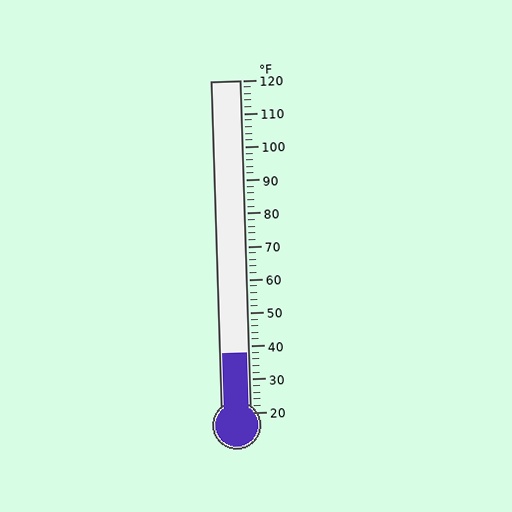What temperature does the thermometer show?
The thermometer shows approximately 38°F.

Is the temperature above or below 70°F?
The temperature is below 70°F.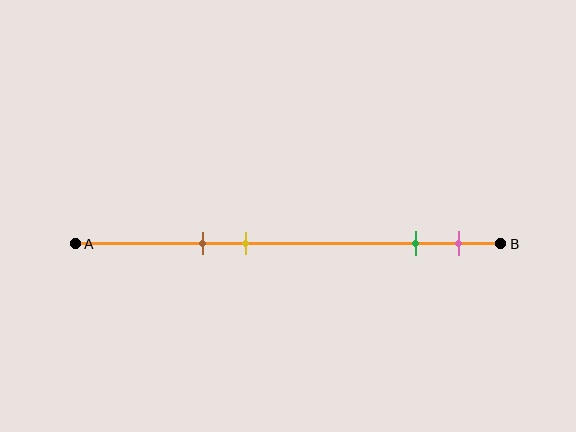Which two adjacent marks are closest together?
The green and pink marks are the closest adjacent pair.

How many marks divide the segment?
There are 4 marks dividing the segment.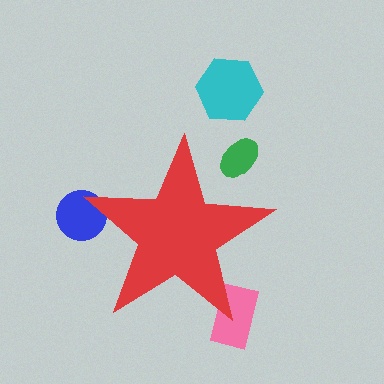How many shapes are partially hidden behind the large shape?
3 shapes are partially hidden.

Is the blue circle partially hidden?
Yes, the blue circle is partially hidden behind the red star.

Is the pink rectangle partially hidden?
Yes, the pink rectangle is partially hidden behind the red star.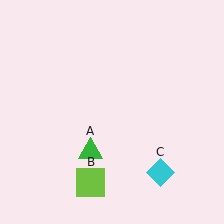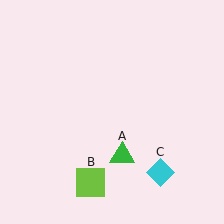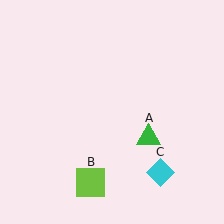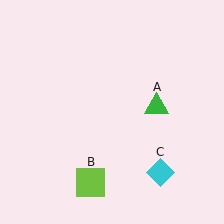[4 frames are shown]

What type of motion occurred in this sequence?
The green triangle (object A) rotated counterclockwise around the center of the scene.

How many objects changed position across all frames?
1 object changed position: green triangle (object A).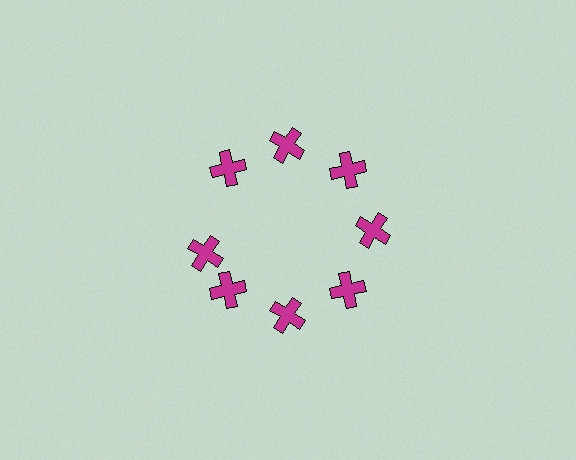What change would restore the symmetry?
The symmetry would be restored by rotating it back into even spacing with its neighbors so that all 8 crosses sit at equal angles and equal distance from the center.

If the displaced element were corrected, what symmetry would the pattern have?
It would have 8-fold rotational symmetry — the pattern would map onto itself every 45 degrees.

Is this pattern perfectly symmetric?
No. The 8 magenta crosses are arranged in a ring, but one element near the 9 o'clock position is rotated out of alignment along the ring, breaking the 8-fold rotational symmetry.